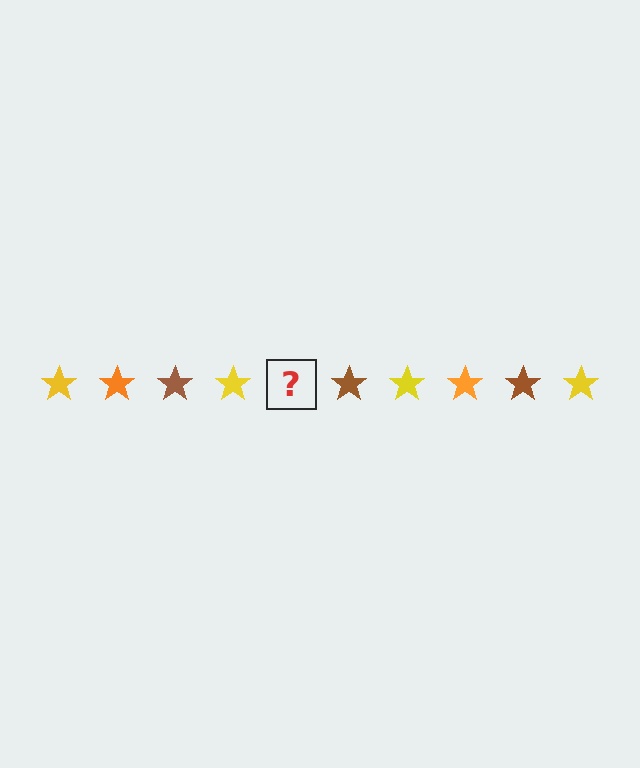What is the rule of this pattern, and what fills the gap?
The rule is that the pattern cycles through yellow, orange, brown stars. The gap should be filled with an orange star.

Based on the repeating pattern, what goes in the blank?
The blank should be an orange star.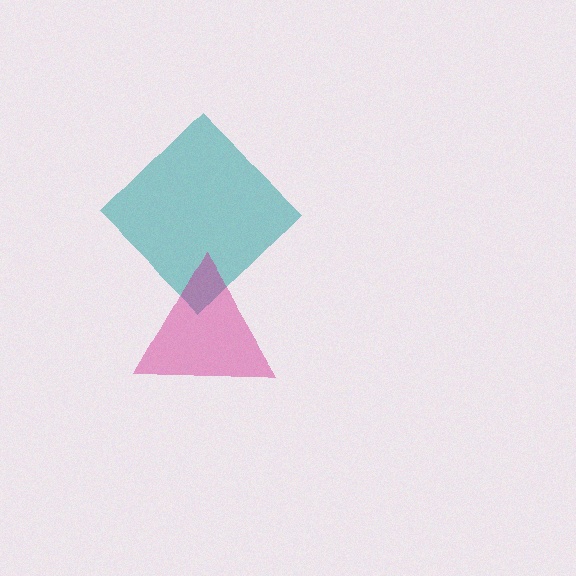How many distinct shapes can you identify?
There are 2 distinct shapes: a teal diamond, a magenta triangle.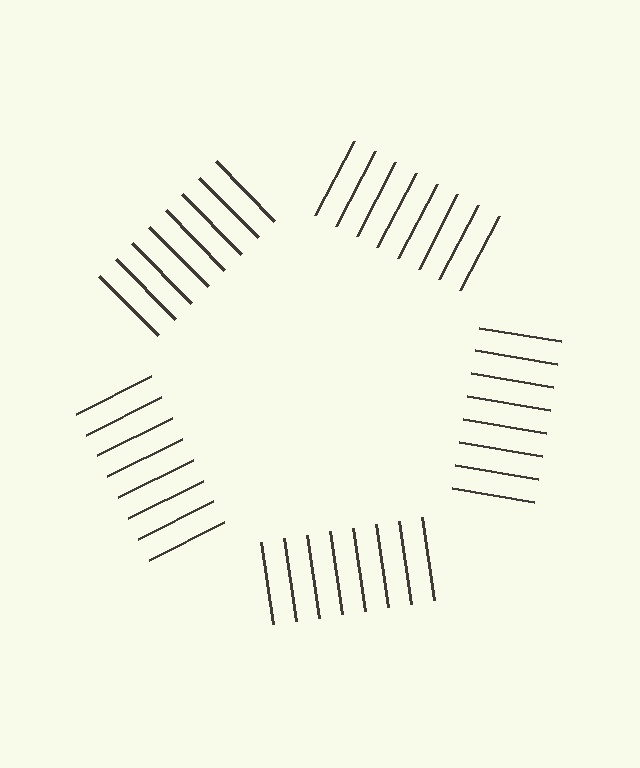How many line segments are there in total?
40 — 8 along each of the 5 edges.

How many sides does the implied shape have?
5 sides — the line-ends trace a pentagon.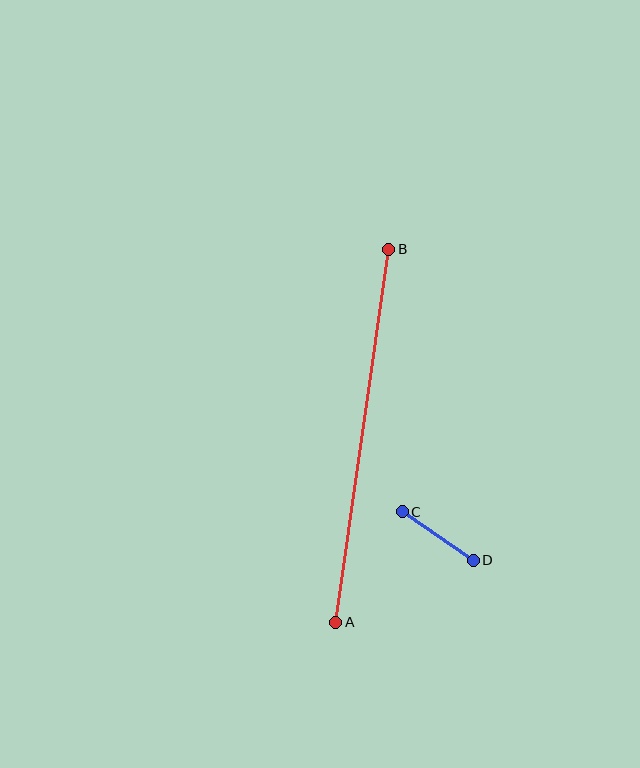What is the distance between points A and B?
The distance is approximately 377 pixels.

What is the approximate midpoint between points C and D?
The midpoint is at approximately (438, 536) pixels.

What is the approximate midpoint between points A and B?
The midpoint is at approximately (362, 436) pixels.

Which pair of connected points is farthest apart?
Points A and B are farthest apart.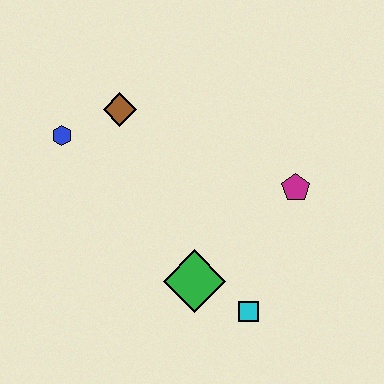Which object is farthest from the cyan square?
The blue hexagon is farthest from the cyan square.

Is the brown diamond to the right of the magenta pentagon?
No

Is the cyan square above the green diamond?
No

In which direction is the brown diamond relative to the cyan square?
The brown diamond is above the cyan square.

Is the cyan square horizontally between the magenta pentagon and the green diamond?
Yes